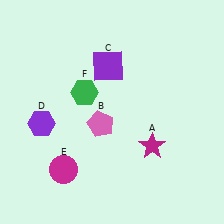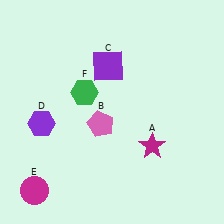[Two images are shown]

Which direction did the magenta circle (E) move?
The magenta circle (E) moved left.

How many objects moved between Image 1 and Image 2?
1 object moved between the two images.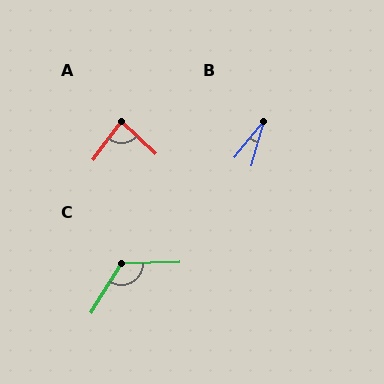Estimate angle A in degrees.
Approximately 84 degrees.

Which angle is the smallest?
B, at approximately 24 degrees.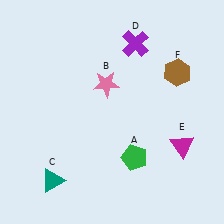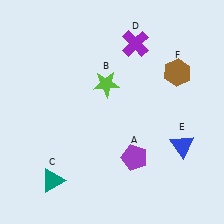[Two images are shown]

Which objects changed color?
A changed from green to purple. B changed from pink to lime. E changed from magenta to blue.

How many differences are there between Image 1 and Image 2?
There are 3 differences between the two images.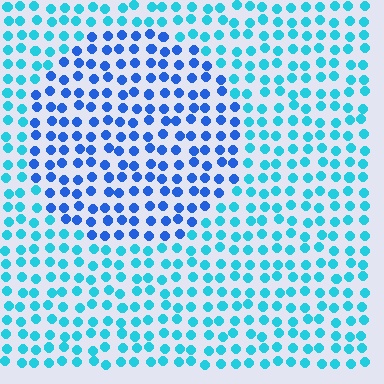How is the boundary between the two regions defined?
The boundary is defined purely by a slight shift in hue (about 35 degrees). Spacing, size, and orientation are identical on both sides.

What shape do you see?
I see a circle.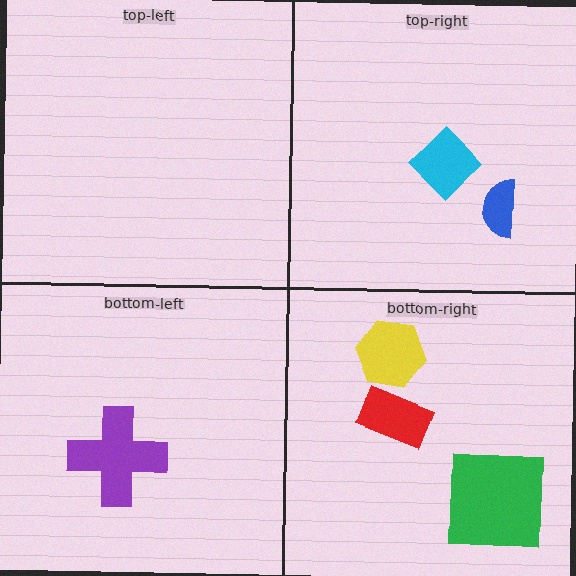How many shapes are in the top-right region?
2.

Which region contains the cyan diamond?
The top-right region.